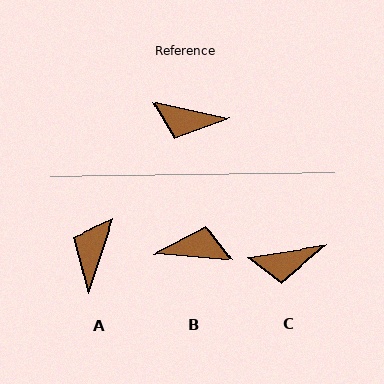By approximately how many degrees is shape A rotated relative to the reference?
Approximately 96 degrees clockwise.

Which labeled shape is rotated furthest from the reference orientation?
B, about 173 degrees away.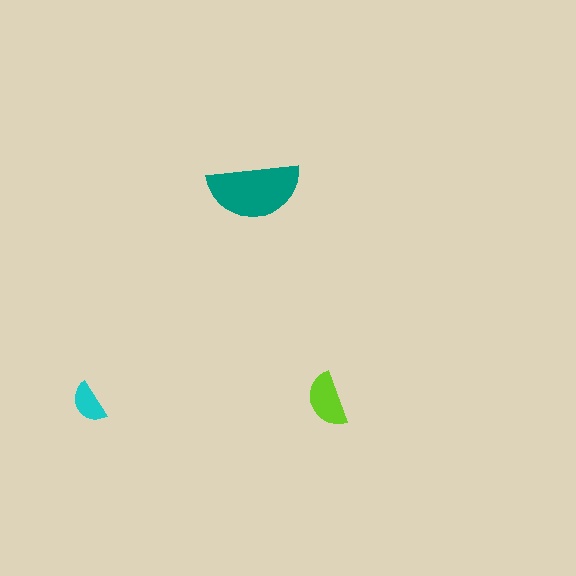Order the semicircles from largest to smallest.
the teal one, the lime one, the cyan one.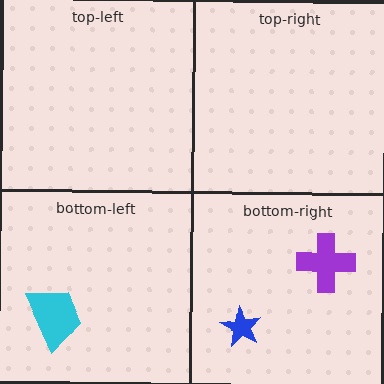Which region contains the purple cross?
The bottom-right region.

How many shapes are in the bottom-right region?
2.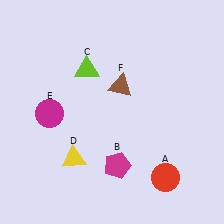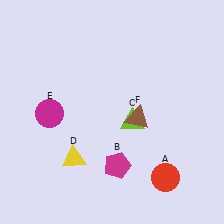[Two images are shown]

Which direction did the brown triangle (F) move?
The brown triangle (F) moved down.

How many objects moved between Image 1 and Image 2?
2 objects moved between the two images.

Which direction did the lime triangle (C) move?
The lime triangle (C) moved down.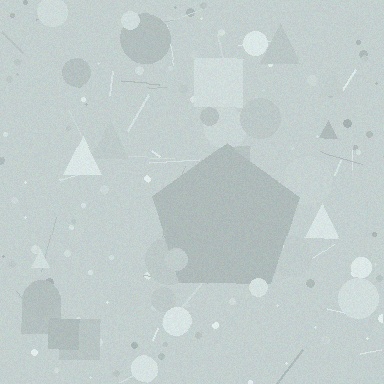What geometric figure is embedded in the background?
A pentagon is embedded in the background.